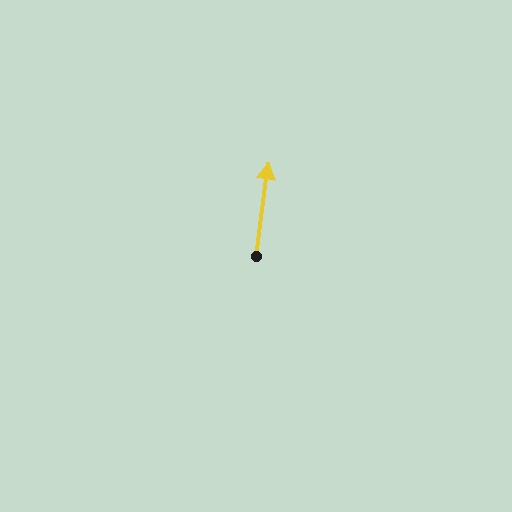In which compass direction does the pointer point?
North.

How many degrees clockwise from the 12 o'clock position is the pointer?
Approximately 8 degrees.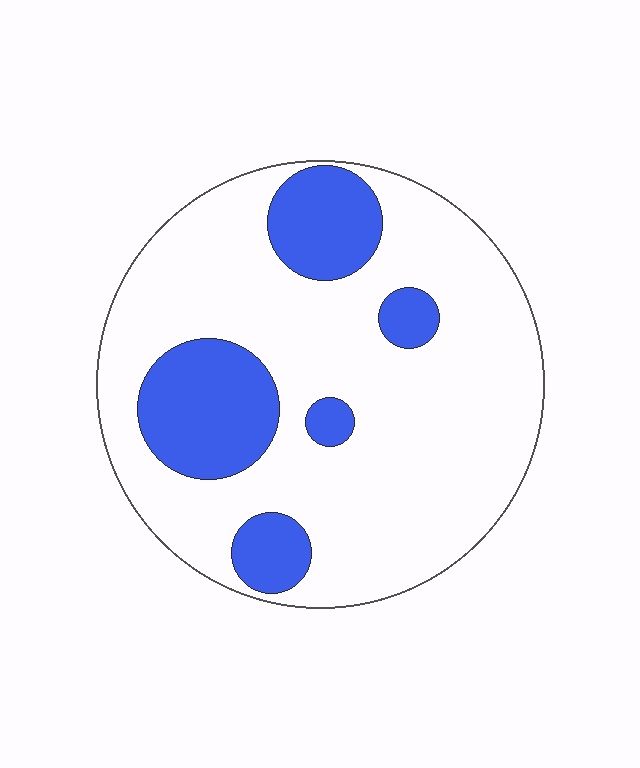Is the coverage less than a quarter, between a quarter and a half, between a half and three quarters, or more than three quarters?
Less than a quarter.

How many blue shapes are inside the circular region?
5.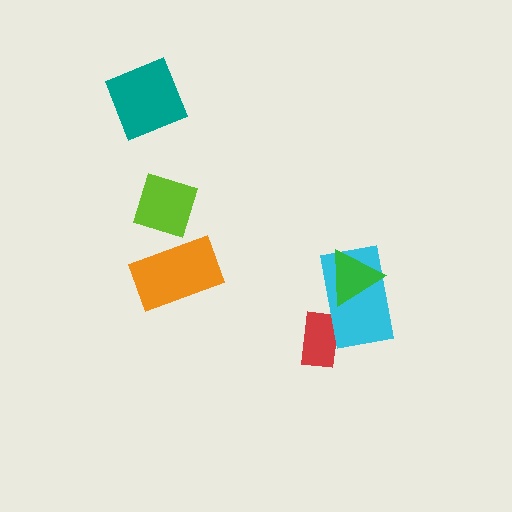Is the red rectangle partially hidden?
Yes, it is partially covered by another shape.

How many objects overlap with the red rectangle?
1 object overlaps with the red rectangle.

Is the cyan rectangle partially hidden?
Yes, it is partially covered by another shape.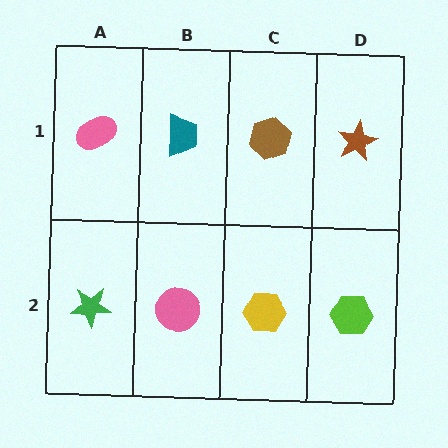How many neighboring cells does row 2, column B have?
3.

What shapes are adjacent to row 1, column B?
A pink circle (row 2, column B), a pink ellipse (row 1, column A), a brown hexagon (row 1, column C).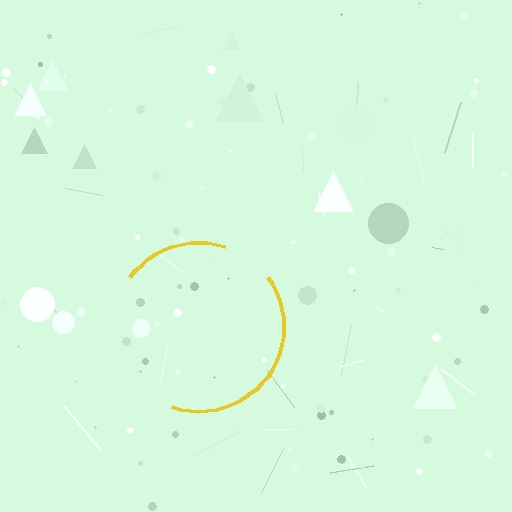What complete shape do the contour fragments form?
The contour fragments form a circle.